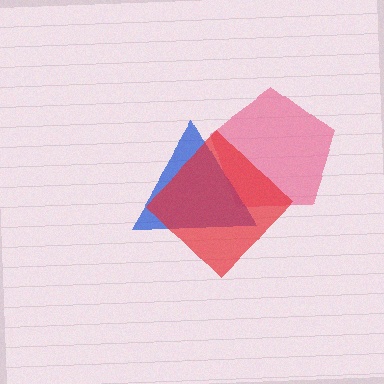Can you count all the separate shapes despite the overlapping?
Yes, there are 3 separate shapes.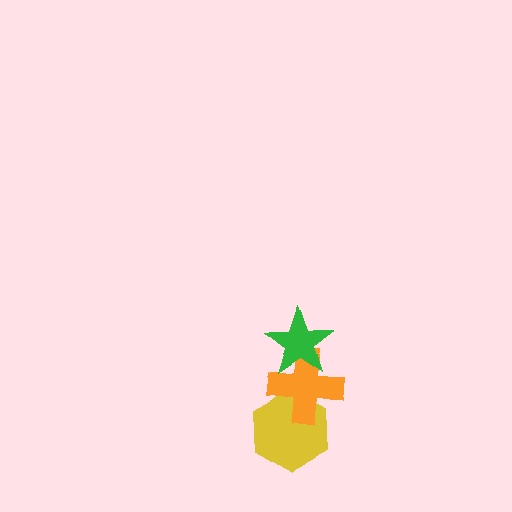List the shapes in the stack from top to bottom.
From top to bottom: the green star, the orange cross, the yellow hexagon.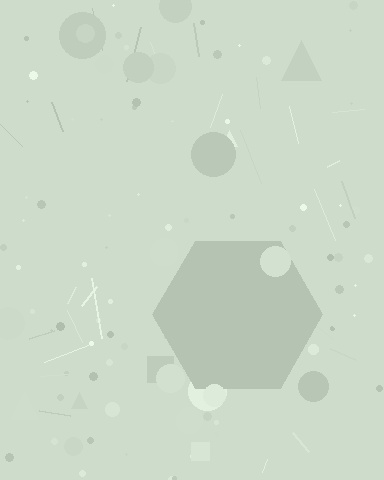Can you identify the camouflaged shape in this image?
The camouflaged shape is a hexagon.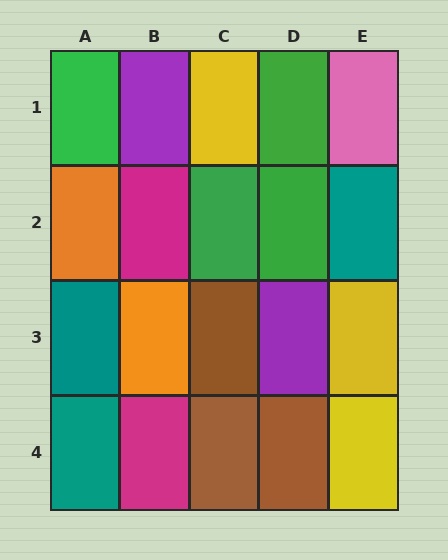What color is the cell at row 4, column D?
Brown.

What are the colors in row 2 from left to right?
Orange, magenta, green, green, teal.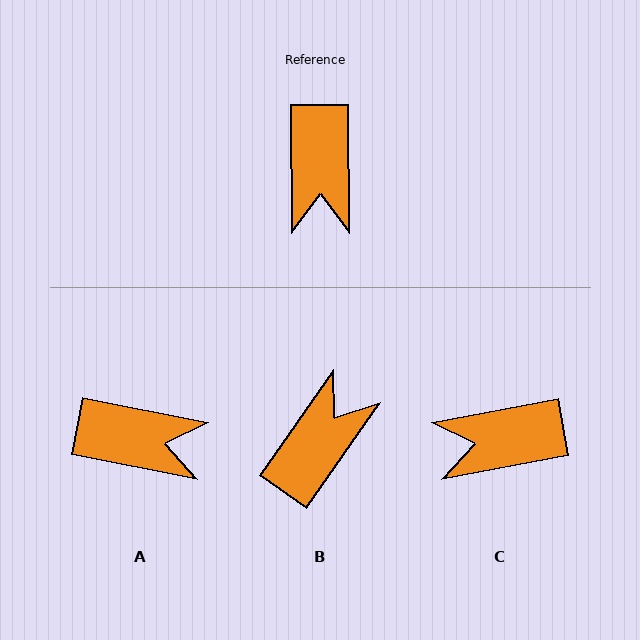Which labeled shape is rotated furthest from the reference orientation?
B, about 145 degrees away.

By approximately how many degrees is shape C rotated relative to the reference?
Approximately 80 degrees clockwise.